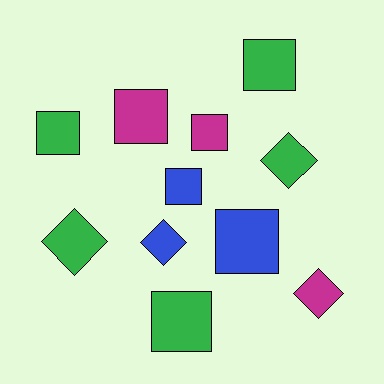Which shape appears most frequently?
Square, with 7 objects.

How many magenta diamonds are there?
There is 1 magenta diamond.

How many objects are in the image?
There are 11 objects.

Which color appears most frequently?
Green, with 5 objects.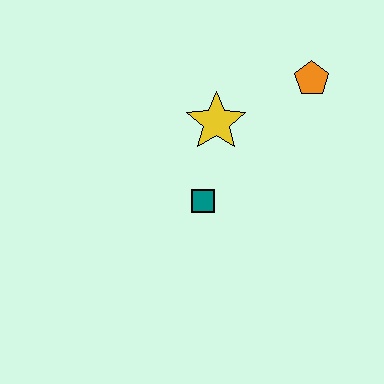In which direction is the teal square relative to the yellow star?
The teal square is below the yellow star.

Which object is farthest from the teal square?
The orange pentagon is farthest from the teal square.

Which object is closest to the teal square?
The yellow star is closest to the teal square.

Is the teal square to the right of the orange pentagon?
No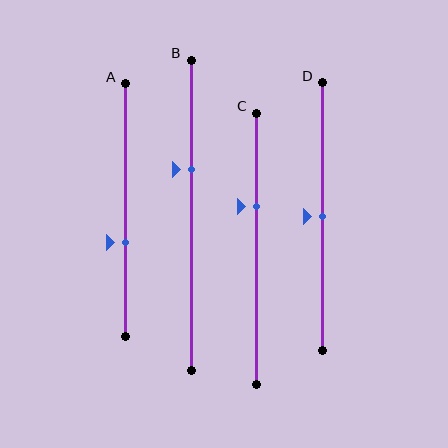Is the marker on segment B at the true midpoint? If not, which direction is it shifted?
No, the marker on segment B is shifted upward by about 15% of the segment length.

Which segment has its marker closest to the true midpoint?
Segment D has its marker closest to the true midpoint.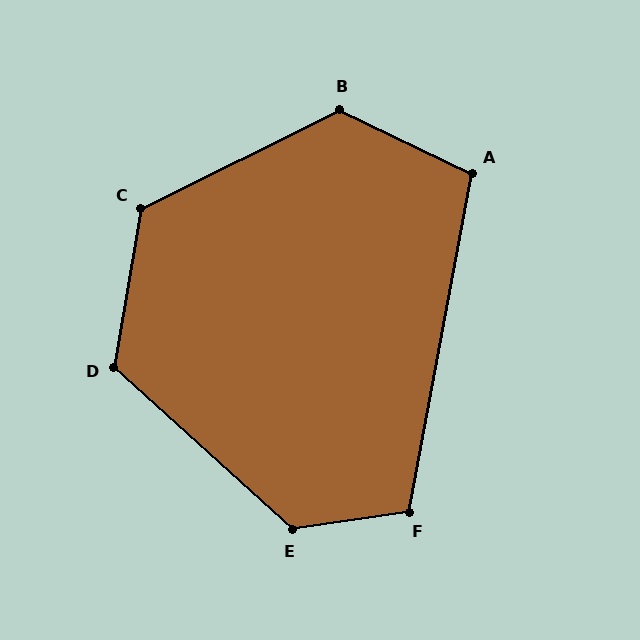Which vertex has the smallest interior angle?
A, at approximately 105 degrees.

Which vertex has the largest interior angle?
E, at approximately 129 degrees.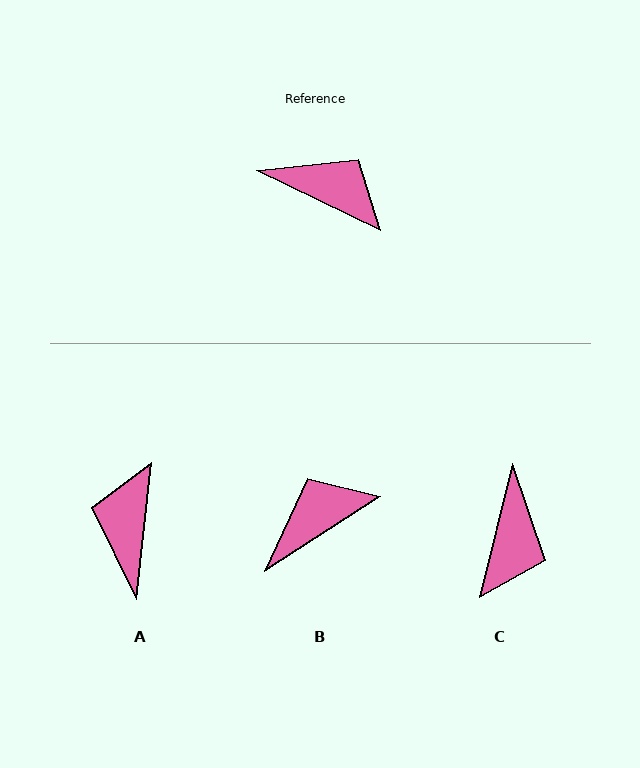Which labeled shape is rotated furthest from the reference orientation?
A, about 110 degrees away.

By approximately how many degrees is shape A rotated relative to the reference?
Approximately 110 degrees counter-clockwise.